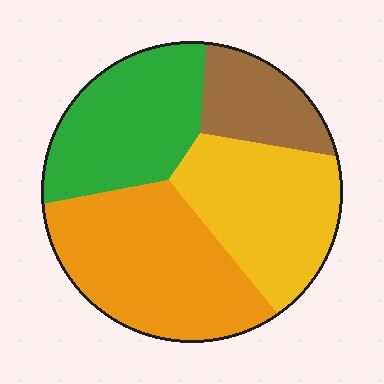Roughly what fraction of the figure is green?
Green takes up about one quarter (1/4) of the figure.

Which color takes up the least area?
Brown, at roughly 15%.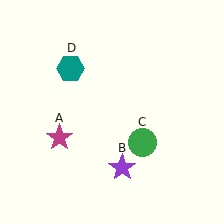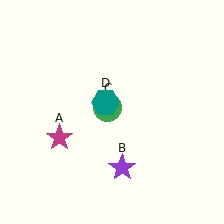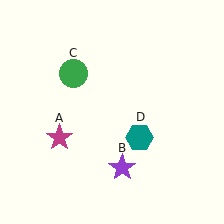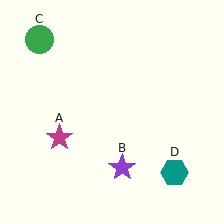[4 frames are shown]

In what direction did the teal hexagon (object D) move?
The teal hexagon (object D) moved down and to the right.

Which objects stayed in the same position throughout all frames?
Magenta star (object A) and purple star (object B) remained stationary.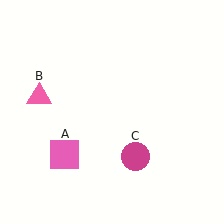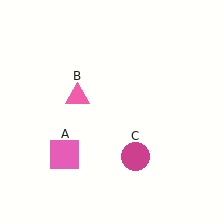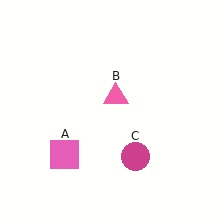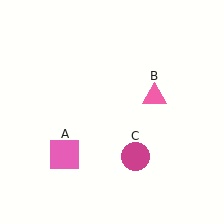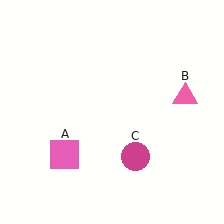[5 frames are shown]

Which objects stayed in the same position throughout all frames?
Pink square (object A) and magenta circle (object C) remained stationary.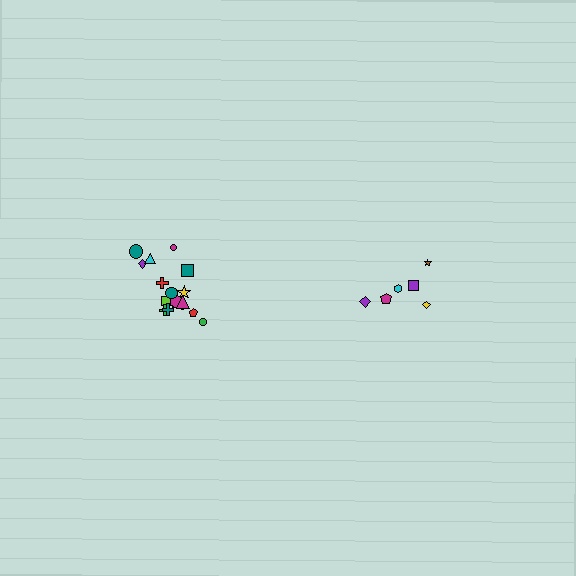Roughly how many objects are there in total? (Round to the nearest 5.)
Roughly 25 objects in total.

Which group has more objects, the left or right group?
The left group.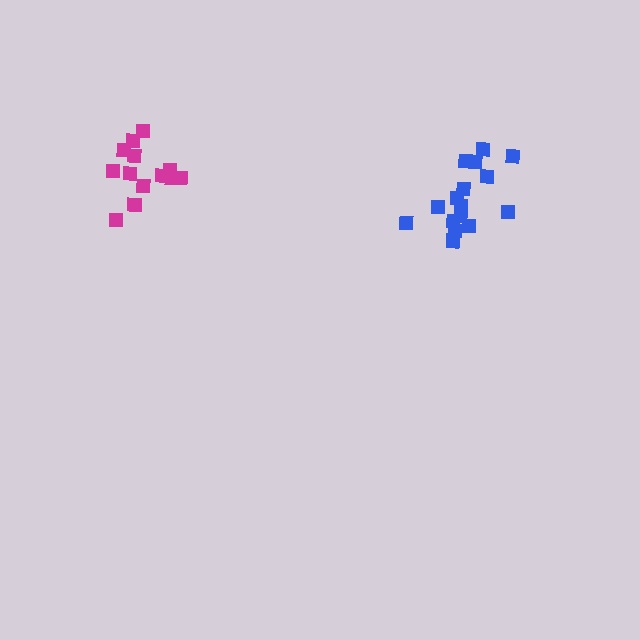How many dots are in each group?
Group 1: 13 dots, Group 2: 16 dots (29 total).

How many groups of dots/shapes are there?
There are 2 groups.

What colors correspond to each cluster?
The clusters are colored: magenta, blue.